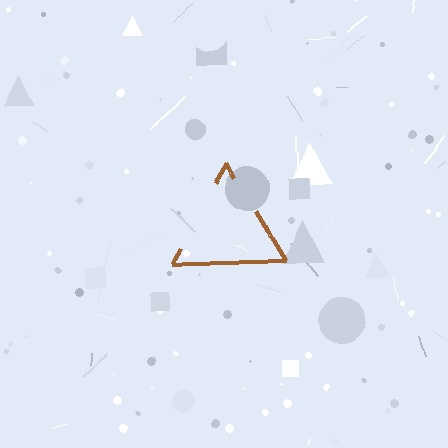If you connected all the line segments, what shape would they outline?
They would outline a triangle.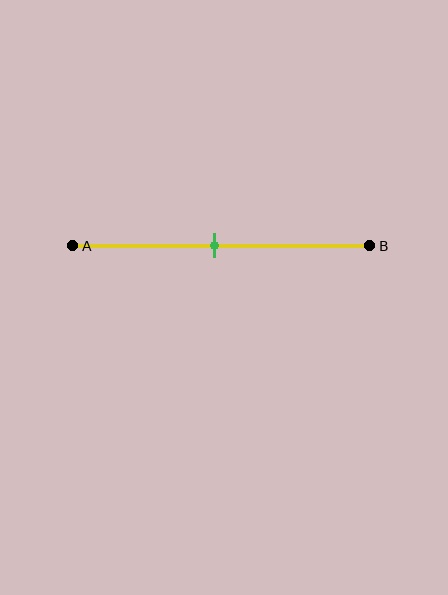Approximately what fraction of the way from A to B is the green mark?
The green mark is approximately 50% of the way from A to B.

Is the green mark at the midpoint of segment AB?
Yes, the mark is approximately at the midpoint.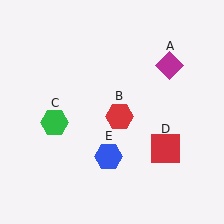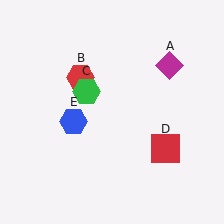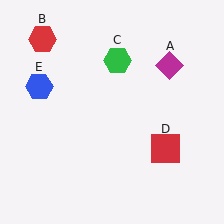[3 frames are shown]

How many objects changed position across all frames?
3 objects changed position: red hexagon (object B), green hexagon (object C), blue hexagon (object E).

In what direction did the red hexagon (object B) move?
The red hexagon (object B) moved up and to the left.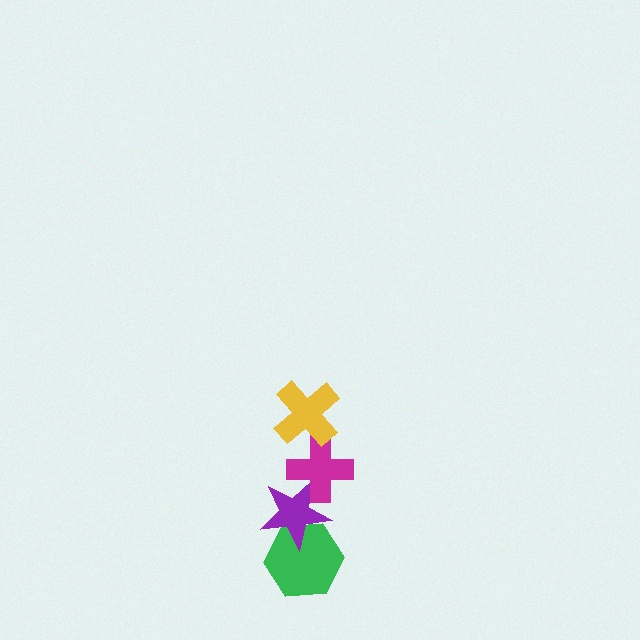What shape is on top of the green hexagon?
The purple star is on top of the green hexagon.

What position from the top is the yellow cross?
The yellow cross is 1st from the top.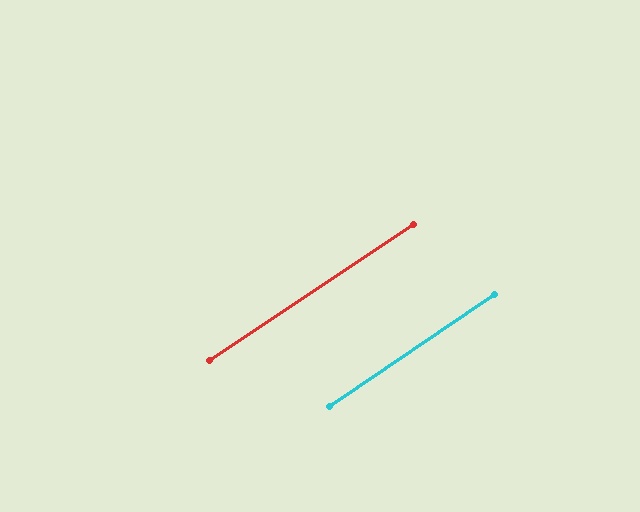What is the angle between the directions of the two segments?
Approximately 1 degree.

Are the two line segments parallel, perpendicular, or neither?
Parallel — their directions differ by only 0.9°.